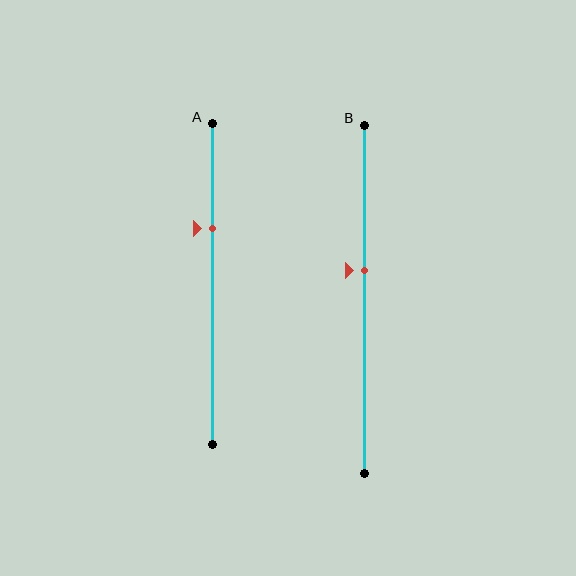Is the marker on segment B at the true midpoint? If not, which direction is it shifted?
No, the marker on segment B is shifted upward by about 8% of the segment length.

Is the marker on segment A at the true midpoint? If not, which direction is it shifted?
No, the marker on segment A is shifted upward by about 17% of the segment length.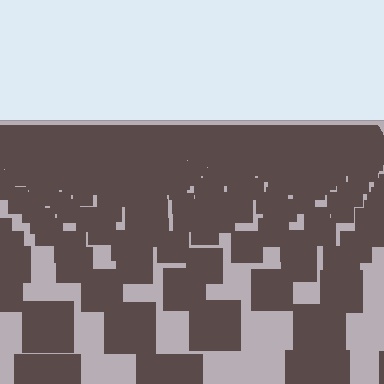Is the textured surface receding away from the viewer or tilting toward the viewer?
The surface is receding away from the viewer. Texture elements get smaller and denser toward the top.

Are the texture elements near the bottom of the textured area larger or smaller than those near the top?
Larger. Near the bottom, elements are closer to the viewer and appear at a bigger on-screen size.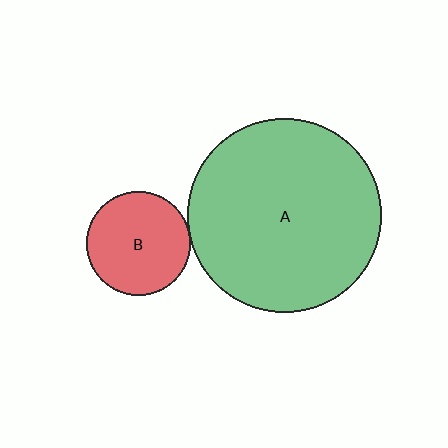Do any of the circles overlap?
No, none of the circles overlap.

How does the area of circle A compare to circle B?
Approximately 3.5 times.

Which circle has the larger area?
Circle A (green).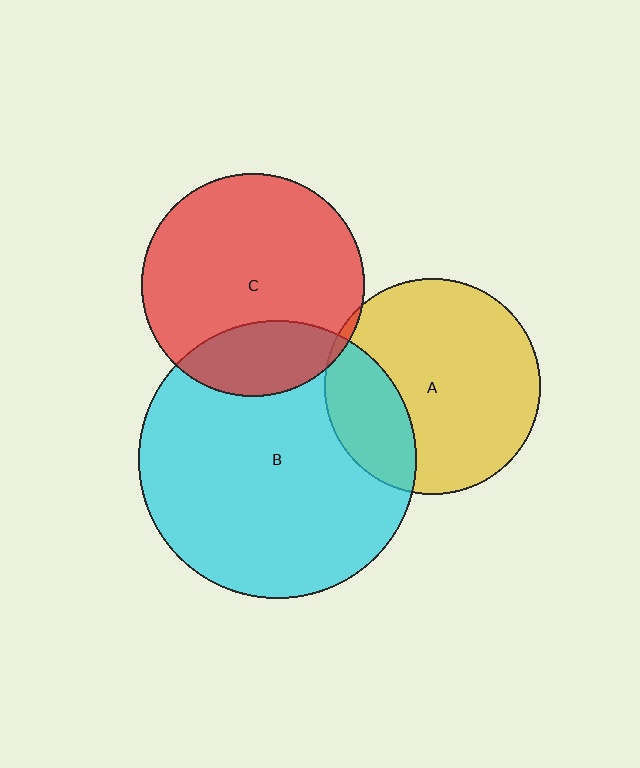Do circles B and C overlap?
Yes.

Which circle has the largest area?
Circle B (cyan).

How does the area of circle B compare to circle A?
Approximately 1.7 times.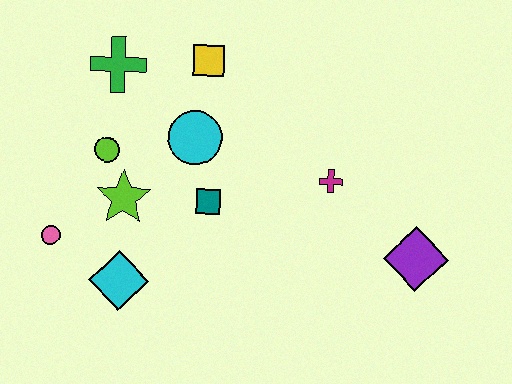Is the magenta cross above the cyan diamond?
Yes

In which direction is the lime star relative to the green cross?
The lime star is below the green cross.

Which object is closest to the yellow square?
The cyan circle is closest to the yellow square.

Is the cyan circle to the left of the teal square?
Yes